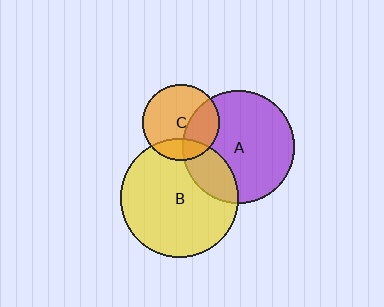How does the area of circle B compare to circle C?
Approximately 2.4 times.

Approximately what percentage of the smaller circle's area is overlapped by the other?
Approximately 20%.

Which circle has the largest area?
Circle B (yellow).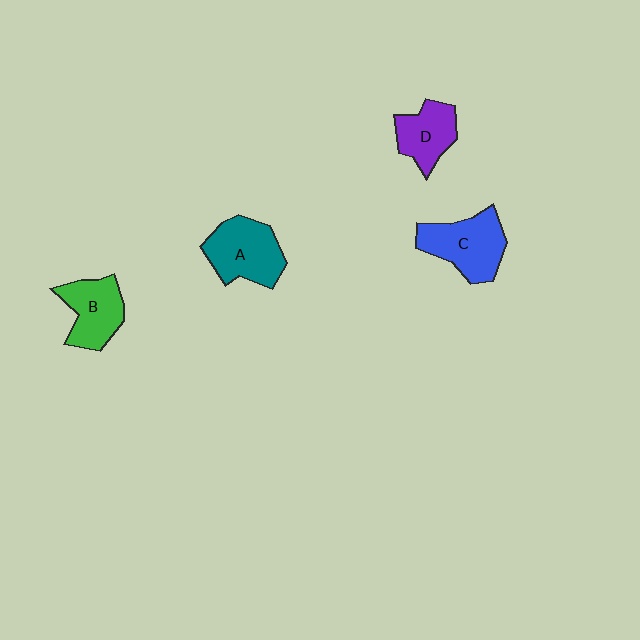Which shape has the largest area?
Shape C (blue).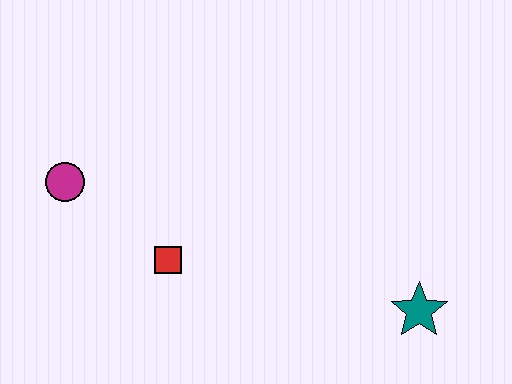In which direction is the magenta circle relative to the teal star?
The magenta circle is to the left of the teal star.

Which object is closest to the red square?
The magenta circle is closest to the red square.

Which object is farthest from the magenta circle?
The teal star is farthest from the magenta circle.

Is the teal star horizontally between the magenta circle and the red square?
No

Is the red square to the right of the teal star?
No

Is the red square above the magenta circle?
No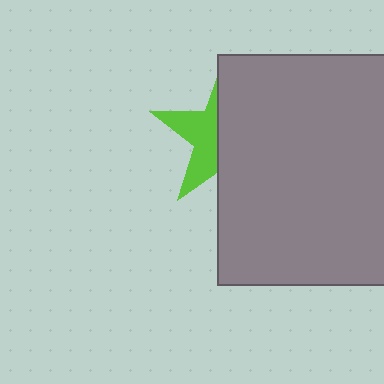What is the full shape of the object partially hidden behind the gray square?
The partially hidden object is a lime star.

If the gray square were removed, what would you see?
You would see the complete lime star.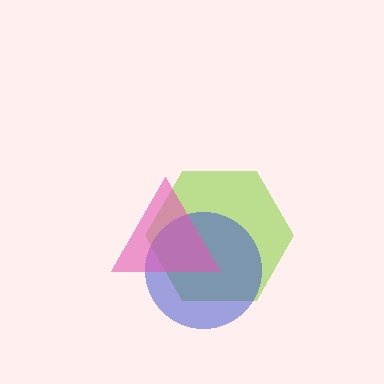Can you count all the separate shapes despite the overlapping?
Yes, there are 3 separate shapes.